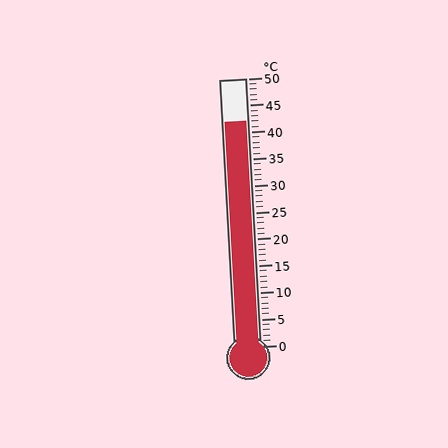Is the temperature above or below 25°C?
The temperature is above 25°C.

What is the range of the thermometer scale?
The thermometer scale ranges from 0°C to 50°C.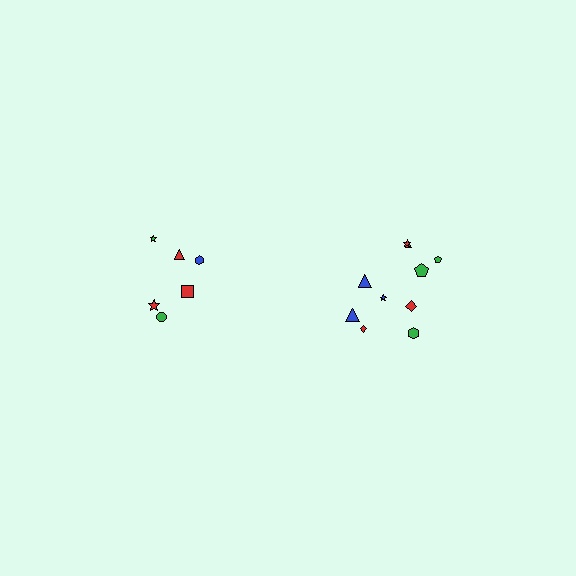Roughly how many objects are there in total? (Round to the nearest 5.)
Roughly 15 objects in total.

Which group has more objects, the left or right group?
The right group.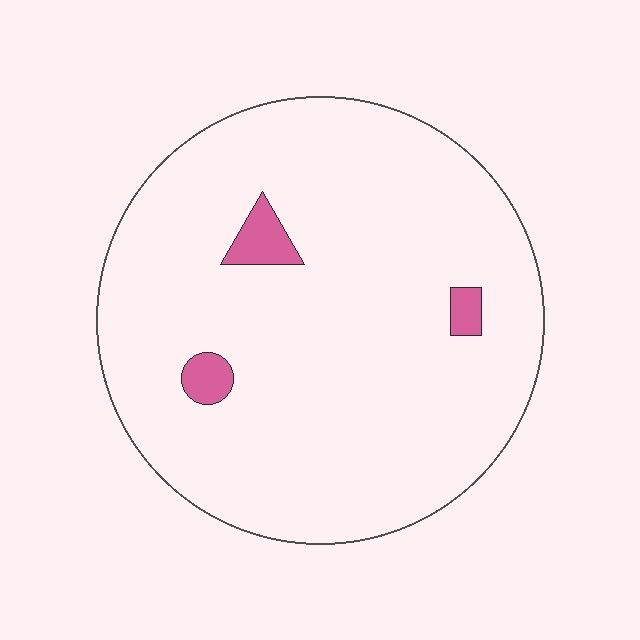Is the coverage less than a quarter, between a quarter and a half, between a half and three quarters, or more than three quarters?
Less than a quarter.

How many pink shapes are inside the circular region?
3.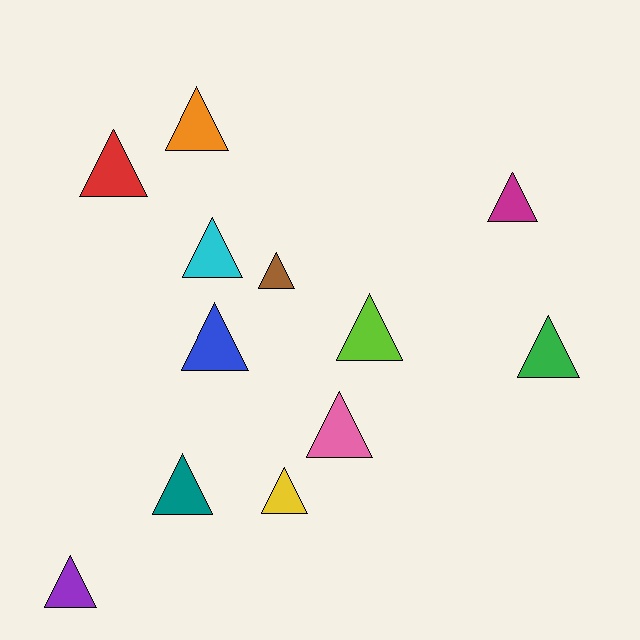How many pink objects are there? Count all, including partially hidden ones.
There is 1 pink object.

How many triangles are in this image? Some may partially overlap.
There are 12 triangles.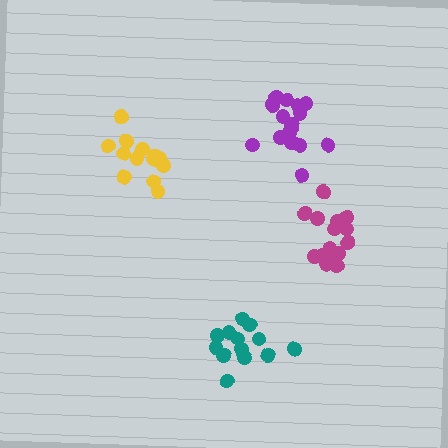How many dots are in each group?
Group 1: 18 dots, Group 2: 13 dots, Group 3: 13 dots, Group 4: 17 dots (61 total).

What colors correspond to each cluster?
The clusters are colored: magenta, yellow, teal, purple.